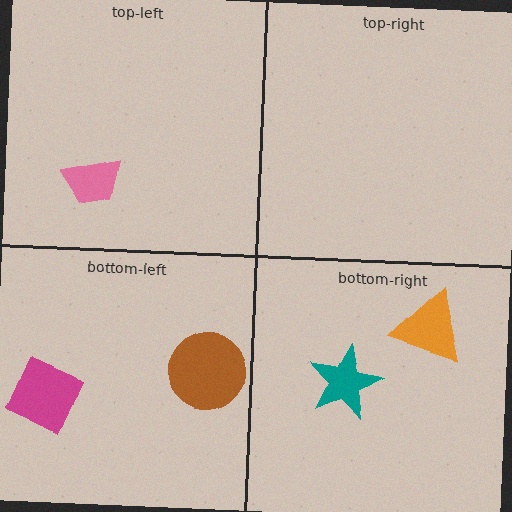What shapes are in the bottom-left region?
The magenta square, the brown circle.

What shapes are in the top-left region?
The pink trapezoid.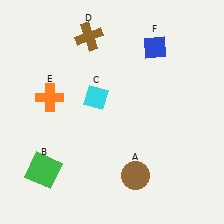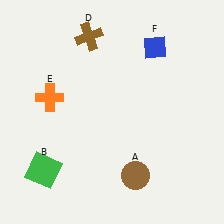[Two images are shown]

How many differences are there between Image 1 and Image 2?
There is 1 difference between the two images.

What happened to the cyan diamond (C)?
The cyan diamond (C) was removed in Image 2. It was in the top-left area of Image 1.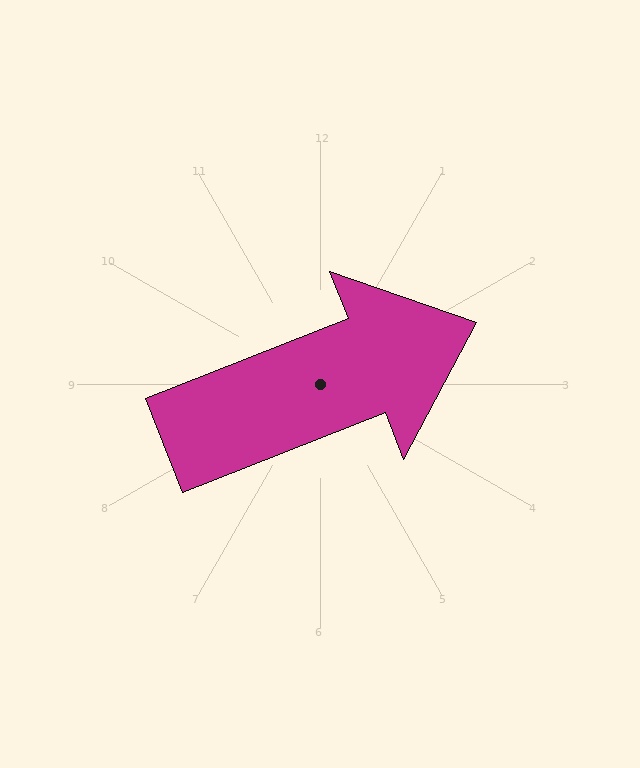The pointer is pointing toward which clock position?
Roughly 2 o'clock.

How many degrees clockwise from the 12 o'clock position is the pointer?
Approximately 69 degrees.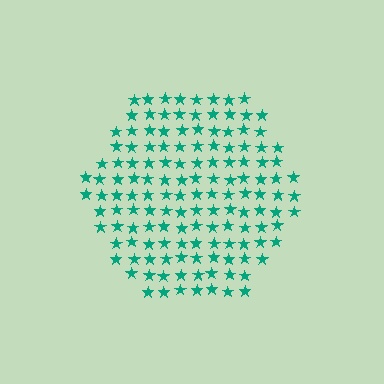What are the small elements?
The small elements are stars.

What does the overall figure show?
The overall figure shows a hexagon.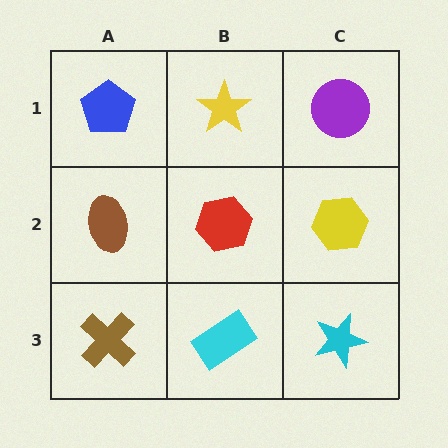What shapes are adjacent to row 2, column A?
A blue pentagon (row 1, column A), a brown cross (row 3, column A), a red hexagon (row 2, column B).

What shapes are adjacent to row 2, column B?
A yellow star (row 1, column B), a cyan rectangle (row 3, column B), a brown ellipse (row 2, column A), a yellow hexagon (row 2, column C).